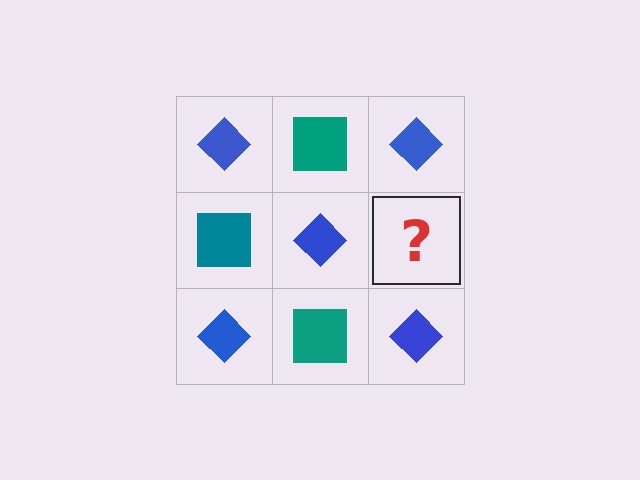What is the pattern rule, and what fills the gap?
The rule is that it alternates blue diamond and teal square in a checkerboard pattern. The gap should be filled with a teal square.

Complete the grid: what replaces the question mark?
The question mark should be replaced with a teal square.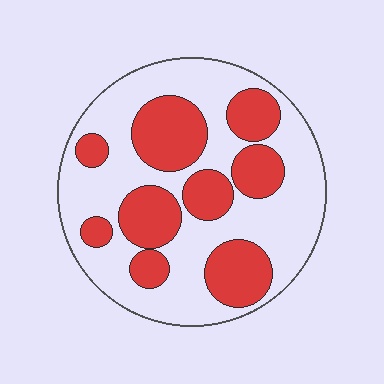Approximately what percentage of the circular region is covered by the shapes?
Approximately 35%.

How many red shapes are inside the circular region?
9.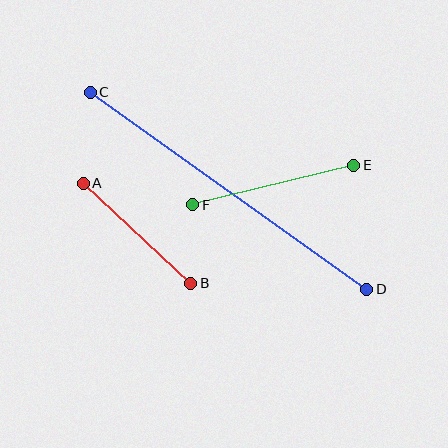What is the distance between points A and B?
The distance is approximately 147 pixels.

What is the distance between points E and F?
The distance is approximately 166 pixels.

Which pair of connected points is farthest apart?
Points C and D are farthest apart.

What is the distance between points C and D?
The distance is approximately 340 pixels.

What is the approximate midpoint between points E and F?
The midpoint is at approximately (273, 185) pixels.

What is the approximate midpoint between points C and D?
The midpoint is at approximately (228, 191) pixels.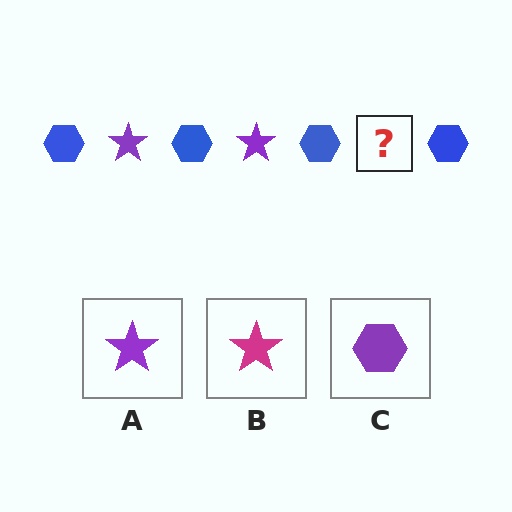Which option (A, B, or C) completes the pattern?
A.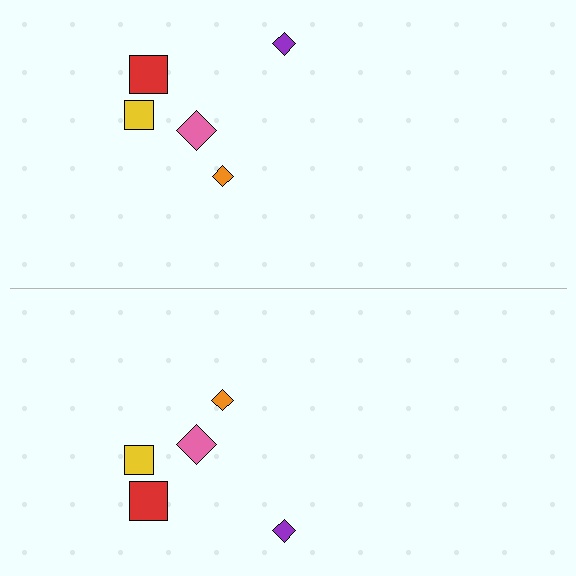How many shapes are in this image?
There are 10 shapes in this image.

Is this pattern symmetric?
Yes, this pattern has bilateral (reflection) symmetry.